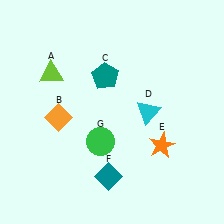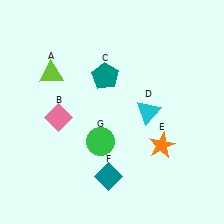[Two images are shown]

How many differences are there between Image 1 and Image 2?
There is 1 difference between the two images.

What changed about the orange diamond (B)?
In Image 1, B is orange. In Image 2, it changed to pink.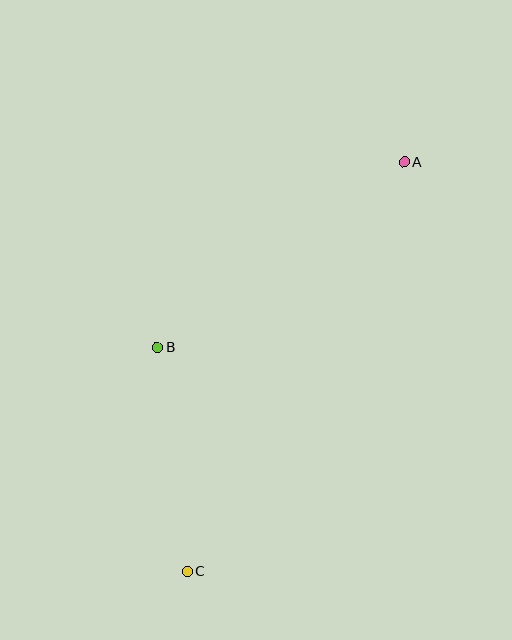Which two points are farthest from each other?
Points A and C are farthest from each other.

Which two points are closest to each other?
Points B and C are closest to each other.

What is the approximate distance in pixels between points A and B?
The distance between A and B is approximately 309 pixels.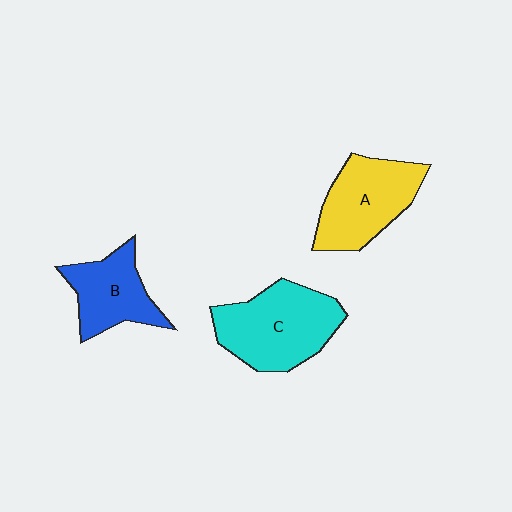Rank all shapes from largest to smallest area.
From largest to smallest: C (cyan), A (yellow), B (blue).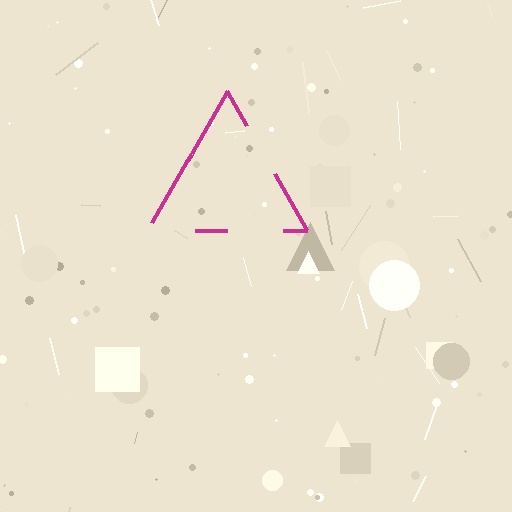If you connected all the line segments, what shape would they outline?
They would outline a triangle.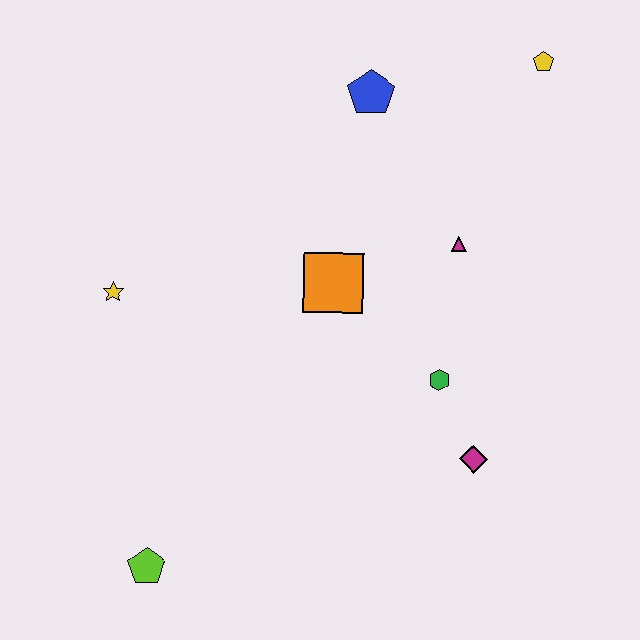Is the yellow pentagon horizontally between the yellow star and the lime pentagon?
No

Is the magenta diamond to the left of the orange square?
No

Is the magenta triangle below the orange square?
No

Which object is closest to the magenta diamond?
The green hexagon is closest to the magenta diamond.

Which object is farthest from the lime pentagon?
The yellow pentagon is farthest from the lime pentagon.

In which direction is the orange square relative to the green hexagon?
The orange square is to the left of the green hexagon.